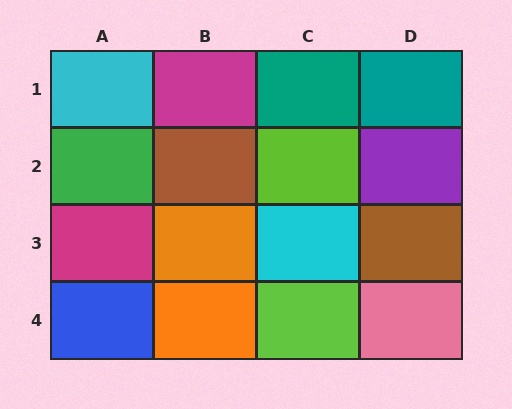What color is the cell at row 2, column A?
Green.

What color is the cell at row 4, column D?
Pink.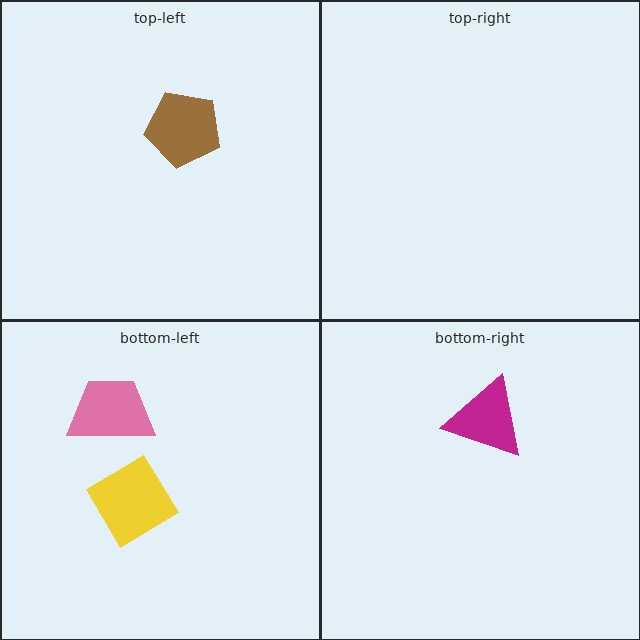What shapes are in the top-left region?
The brown pentagon.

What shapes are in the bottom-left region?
The pink trapezoid, the yellow diamond.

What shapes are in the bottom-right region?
The magenta triangle.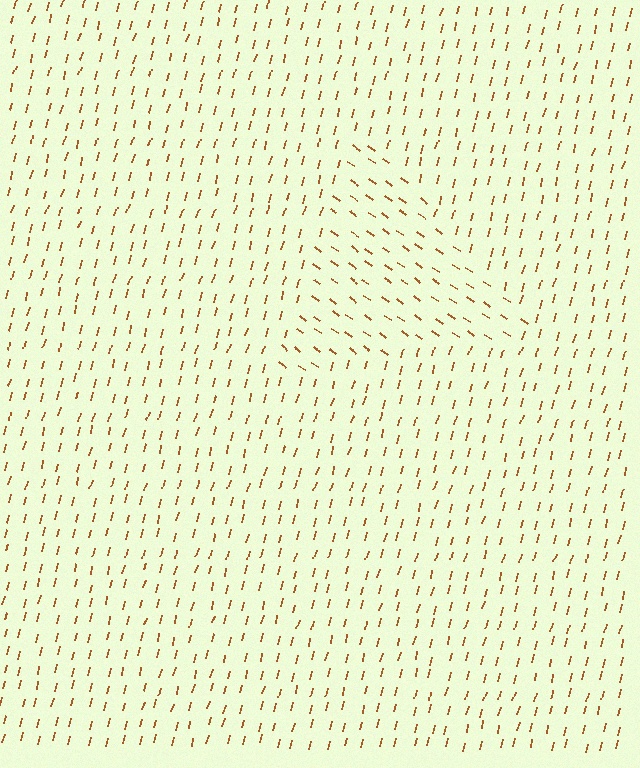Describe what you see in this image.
The image is filled with small brown line segments. A triangle region in the image has lines oriented differently from the surrounding lines, creating a visible texture boundary.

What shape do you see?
I see a triangle.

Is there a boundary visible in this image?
Yes, there is a texture boundary formed by a change in line orientation.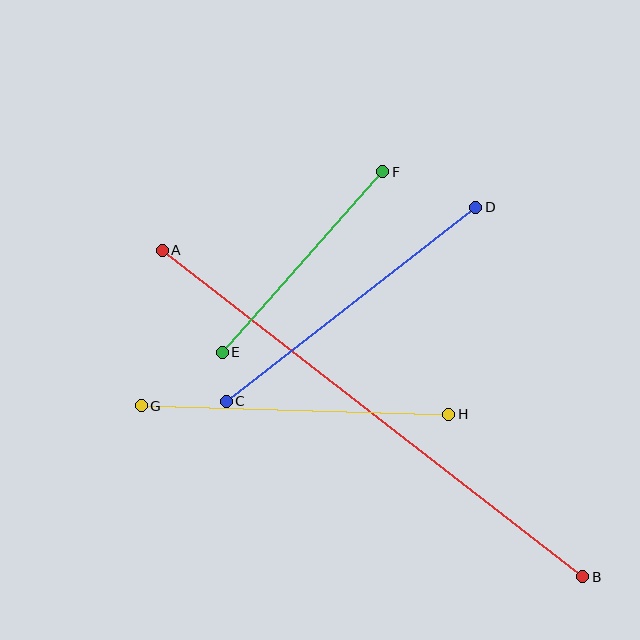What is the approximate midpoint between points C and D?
The midpoint is at approximately (351, 304) pixels.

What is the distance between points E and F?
The distance is approximately 242 pixels.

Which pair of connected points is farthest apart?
Points A and B are farthest apart.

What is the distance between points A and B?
The distance is approximately 533 pixels.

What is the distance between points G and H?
The distance is approximately 307 pixels.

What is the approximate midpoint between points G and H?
The midpoint is at approximately (295, 410) pixels.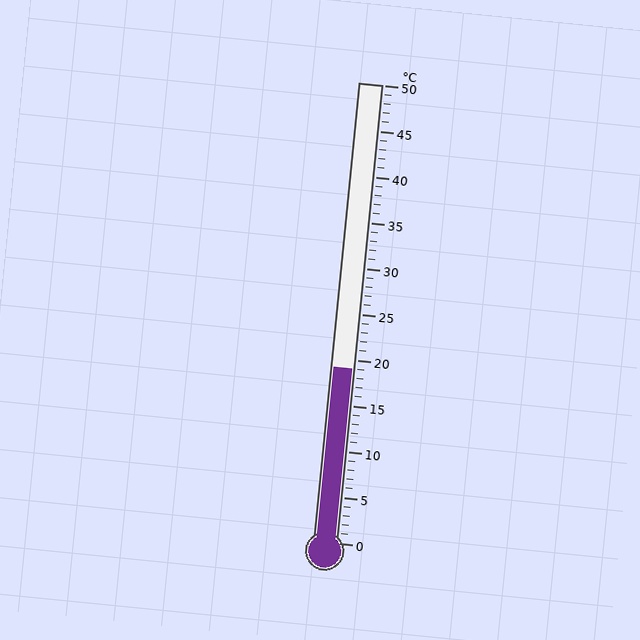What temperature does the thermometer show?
The thermometer shows approximately 19°C.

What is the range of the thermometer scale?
The thermometer scale ranges from 0°C to 50°C.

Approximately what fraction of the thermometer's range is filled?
The thermometer is filled to approximately 40% of its range.